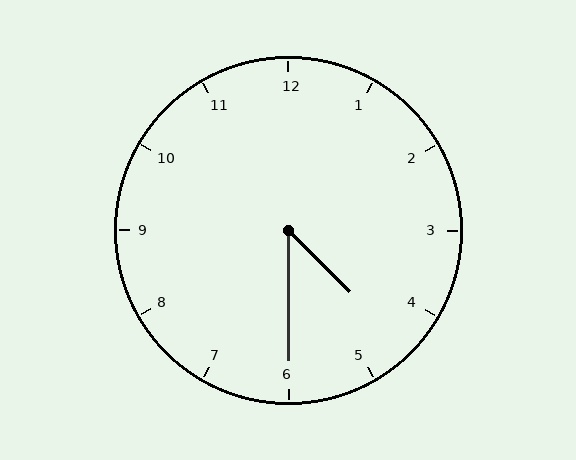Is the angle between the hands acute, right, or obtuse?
It is acute.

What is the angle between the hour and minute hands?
Approximately 45 degrees.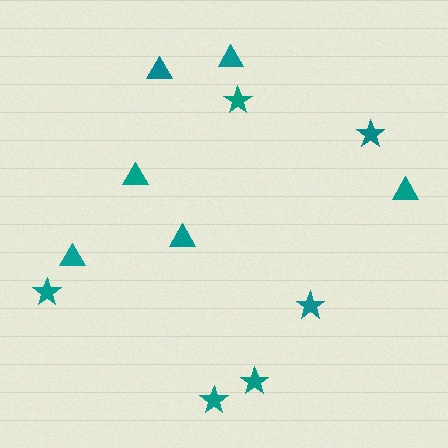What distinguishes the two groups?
There are 2 groups: one group of stars (6) and one group of triangles (6).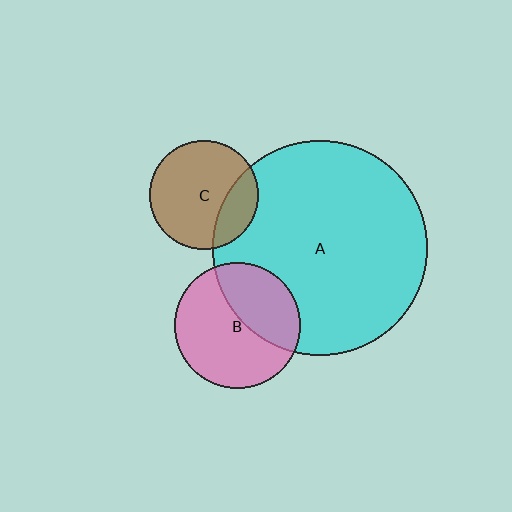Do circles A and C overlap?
Yes.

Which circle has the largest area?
Circle A (cyan).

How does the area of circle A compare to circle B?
Approximately 2.9 times.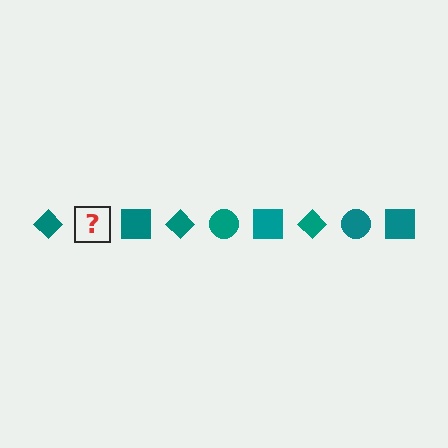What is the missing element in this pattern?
The missing element is a teal circle.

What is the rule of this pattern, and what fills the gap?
The rule is that the pattern cycles through diamond, circle, square shapes in teal. The gap should be filled with a teal circle.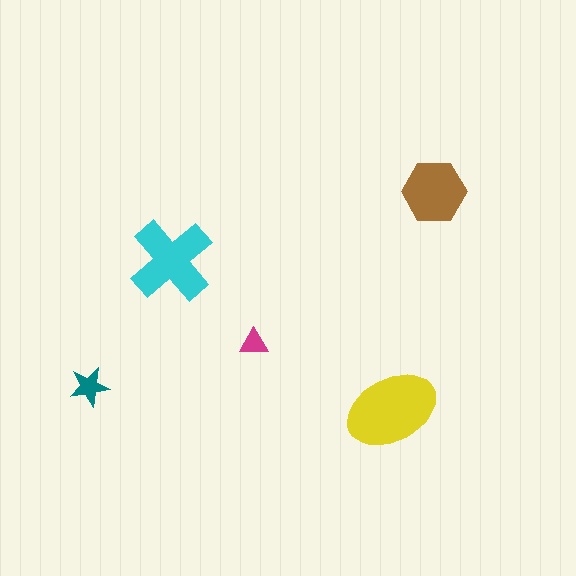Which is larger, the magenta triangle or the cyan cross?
The cyan cross.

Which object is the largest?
The yellow ellipse.